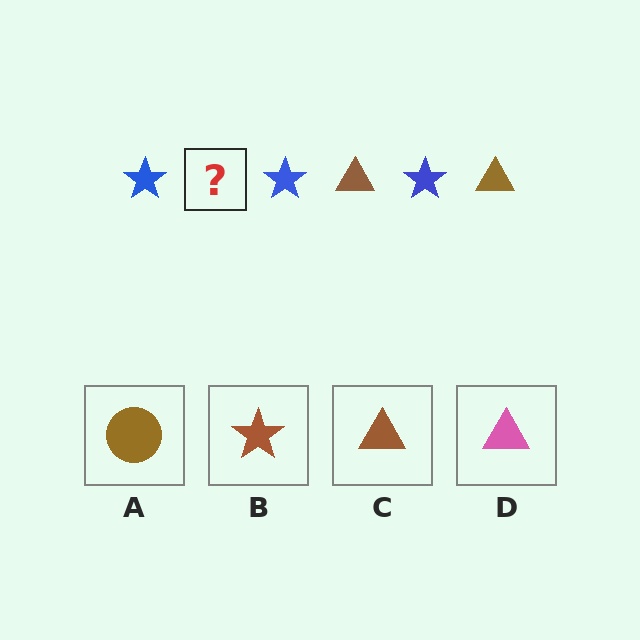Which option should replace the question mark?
Option C.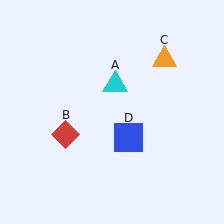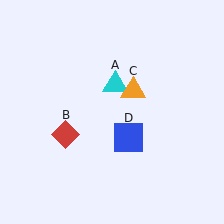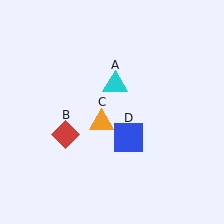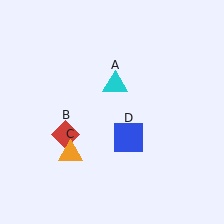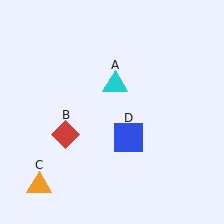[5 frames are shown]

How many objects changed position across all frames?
1 object changed position: orange triangle (object C).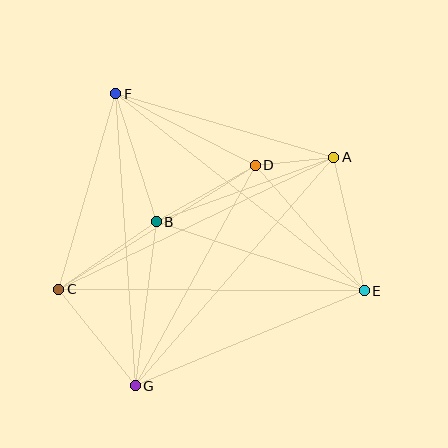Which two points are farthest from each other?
Points E and F are farthest from each other.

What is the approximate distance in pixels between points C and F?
The distance between C and F is approximately 204 pixels.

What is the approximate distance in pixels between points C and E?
The distance between C and E is approximately 306 pixels.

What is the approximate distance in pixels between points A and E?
The distance between A and E is approximately 137 pixels.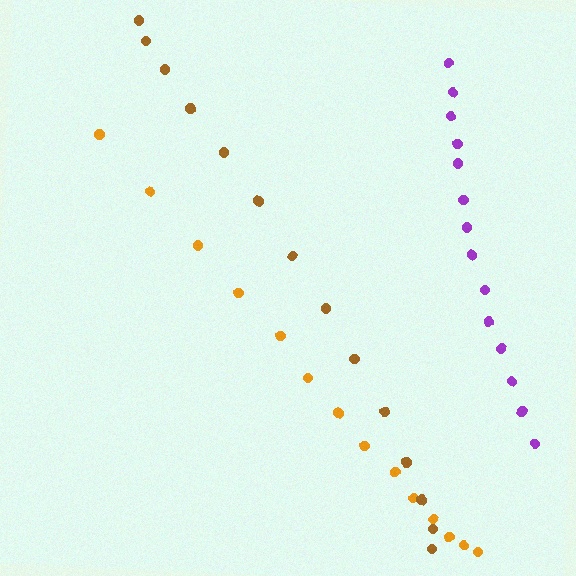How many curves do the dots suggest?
There are 3 distinct paths.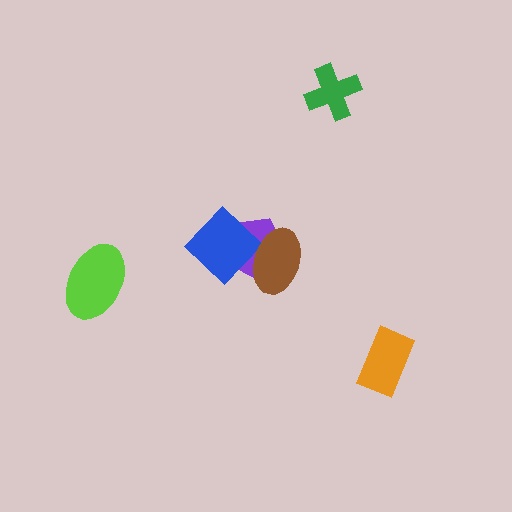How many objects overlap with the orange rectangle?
0 objects overlap with the orange rectangle.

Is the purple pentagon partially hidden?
Yes, it is partially covered by another shape.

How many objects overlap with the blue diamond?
1 object overlaps with the blue diamond.